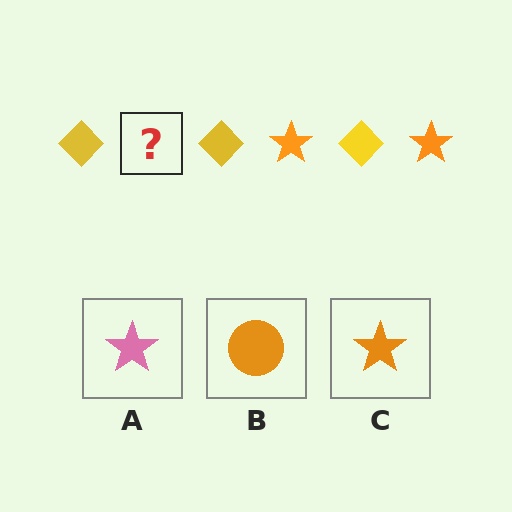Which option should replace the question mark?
Option C.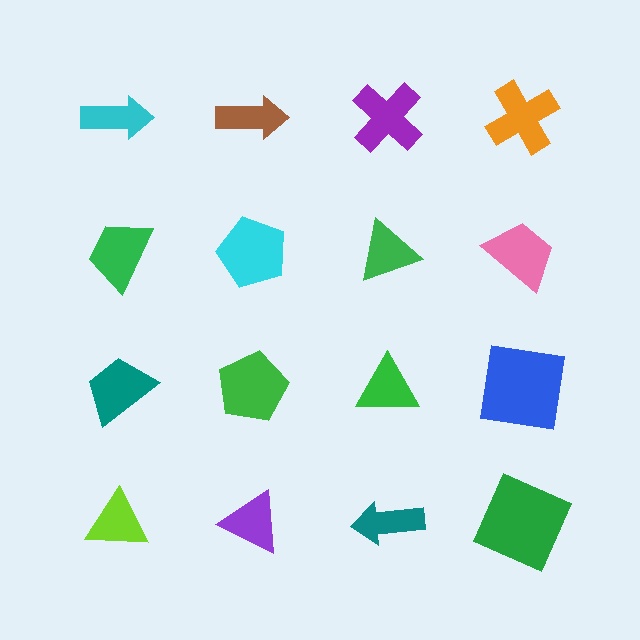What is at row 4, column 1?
A lime triangle.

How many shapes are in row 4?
4 shapes.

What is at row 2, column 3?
A green triangle.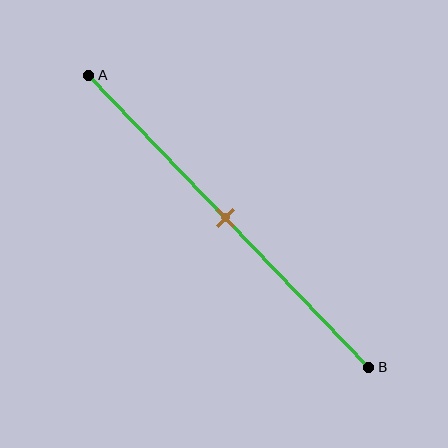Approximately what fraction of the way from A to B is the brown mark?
The brown mark is approximately 50% of the way from A to B.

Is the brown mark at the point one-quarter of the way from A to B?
No, the mark is at about 50% from A, not at the 25% one-quarter point.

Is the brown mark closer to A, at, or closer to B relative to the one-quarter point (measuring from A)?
The brown mark is closer to point B than the one-quarter point of segment AB.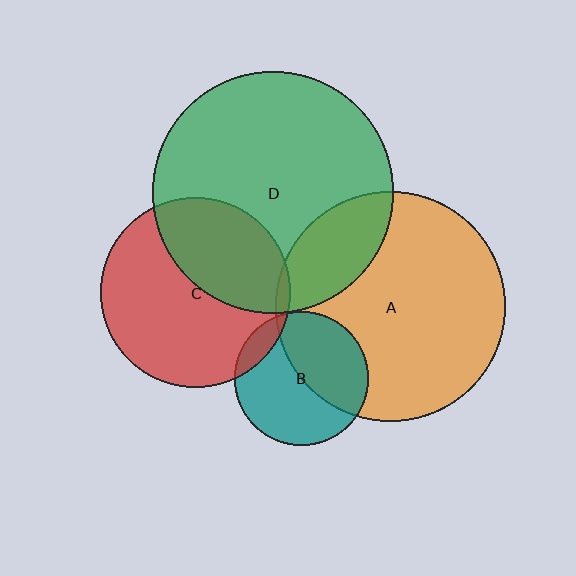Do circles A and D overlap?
Yes.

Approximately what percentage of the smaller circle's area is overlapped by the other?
Approximately 20%.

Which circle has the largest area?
Circle D (green).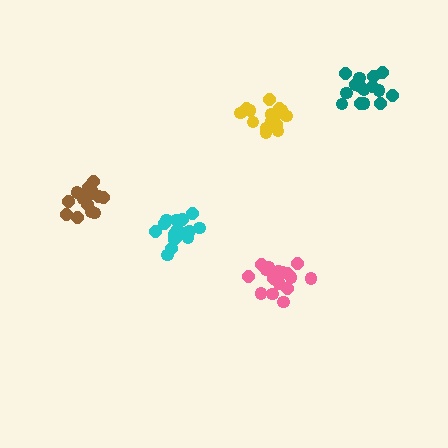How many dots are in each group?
Group 1: 18 dots, Group 2: 15 dots, Group 3: 16 dots, Group 4: 15 dots, Group 5: 16 dots (80 total).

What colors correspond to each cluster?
The clusters are colored: pink, teal, brown, cyan, yellow.